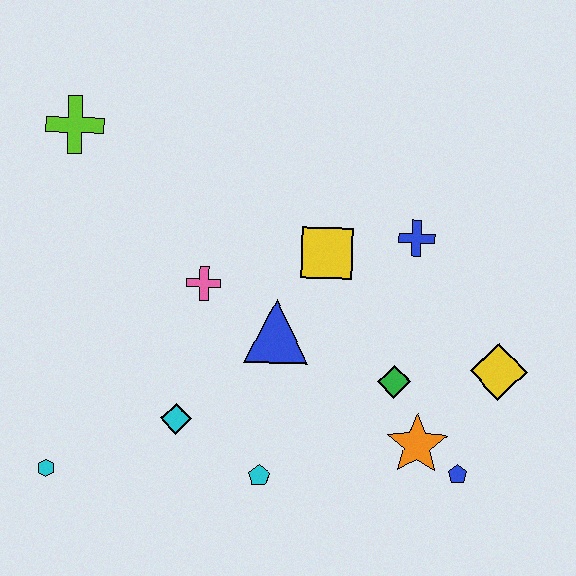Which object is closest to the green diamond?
The orange star is closest to the green diamond.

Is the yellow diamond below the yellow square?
Yes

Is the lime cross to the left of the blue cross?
Yes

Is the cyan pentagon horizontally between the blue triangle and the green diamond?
No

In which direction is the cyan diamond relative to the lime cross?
The cyan diamond is below the lime cross.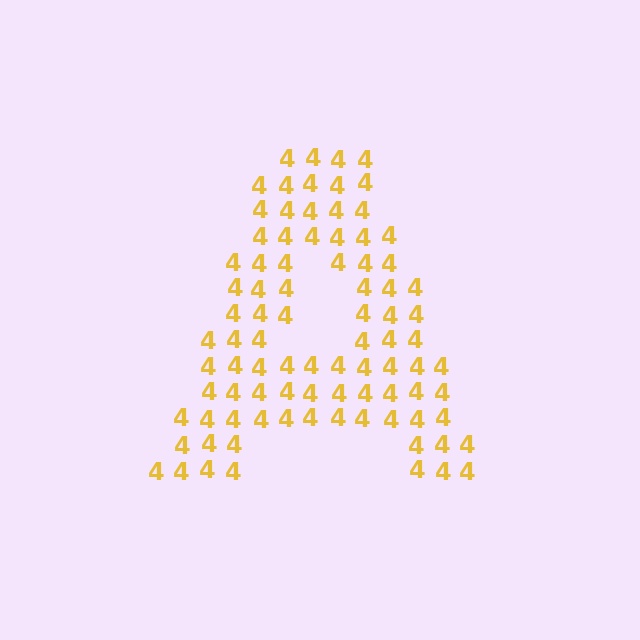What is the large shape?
The large shape is the letter A.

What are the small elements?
The small elements are digit 4's.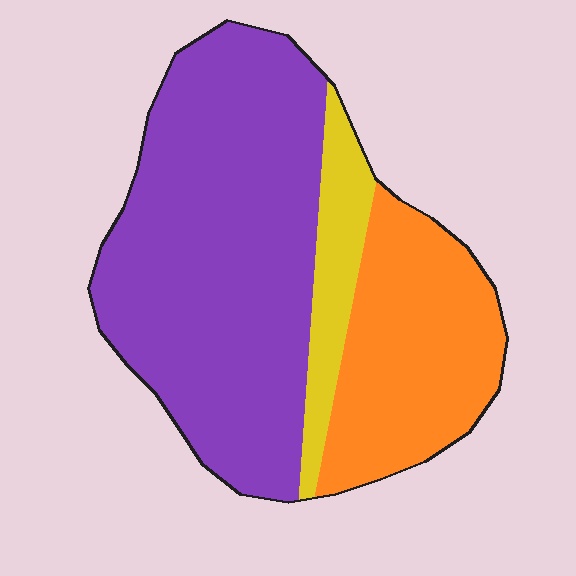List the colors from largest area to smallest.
From largest to smallest: purple, orange, yellow.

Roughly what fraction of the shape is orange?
Orange takes up about one quarter (1/4) of the shape.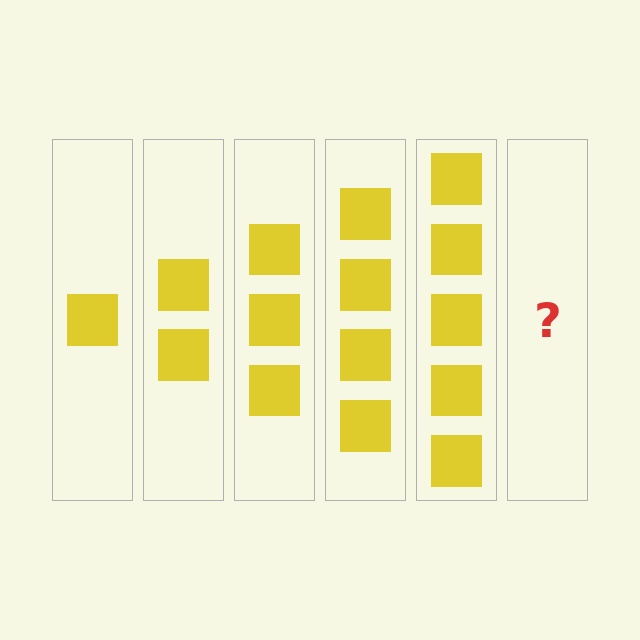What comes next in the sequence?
The next element should be 6 squares.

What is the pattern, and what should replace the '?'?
The pattern is that each step adds one more square. The '?' should be 6 squares.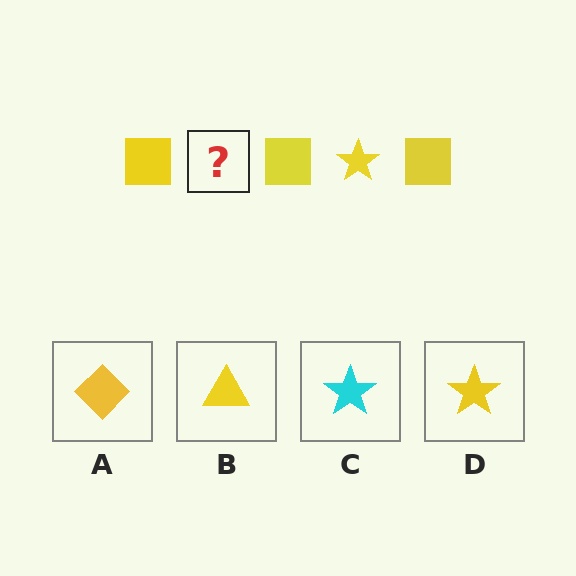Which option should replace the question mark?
Option D.